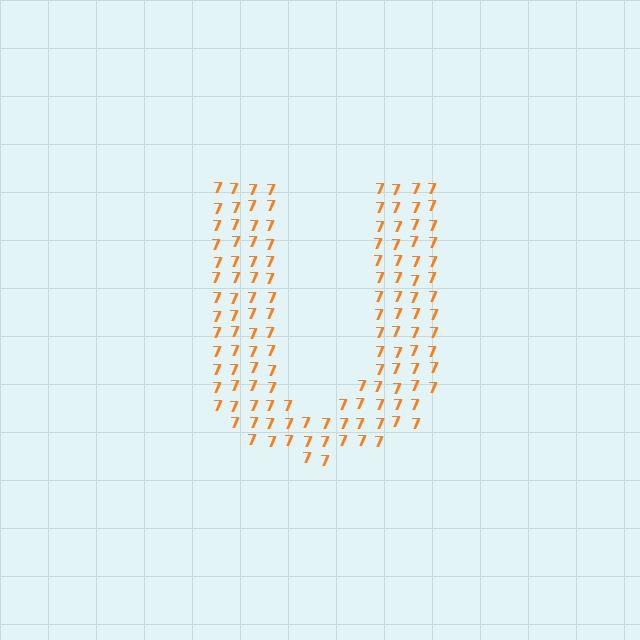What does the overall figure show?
The overall figure shows the letter U.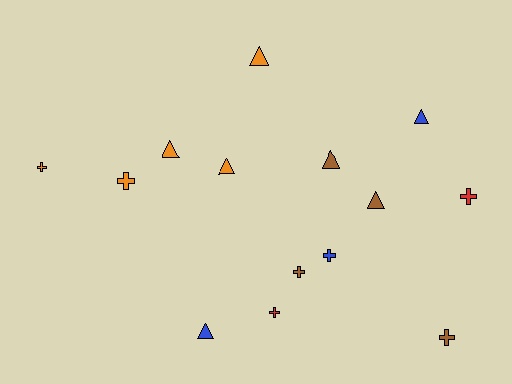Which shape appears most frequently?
Triangle, with 7 objects.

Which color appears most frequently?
Orange, with 5 objects.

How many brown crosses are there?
There are 2 brown crosses.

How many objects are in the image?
There are 14 objects.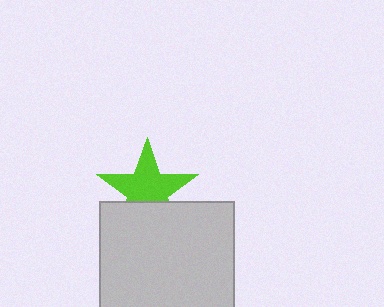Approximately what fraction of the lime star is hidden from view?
Roughly 31% of the lime star is hidden behind the light gray square.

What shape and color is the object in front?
The object in front is a light gray square.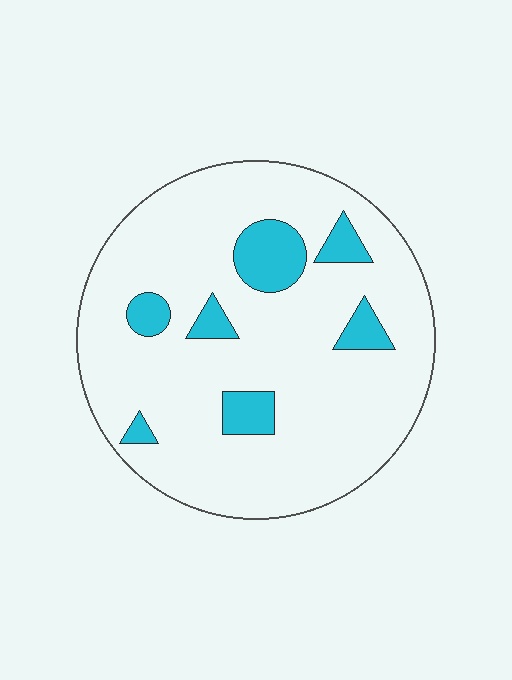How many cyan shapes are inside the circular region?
7.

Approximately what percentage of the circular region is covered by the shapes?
Approximately 15%.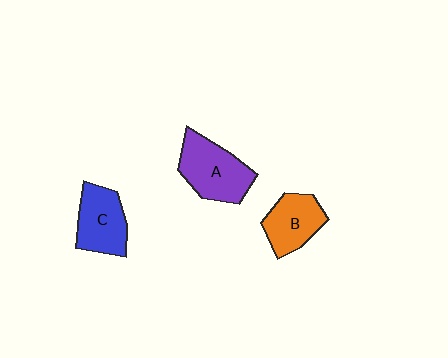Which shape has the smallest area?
Shape B (orange).